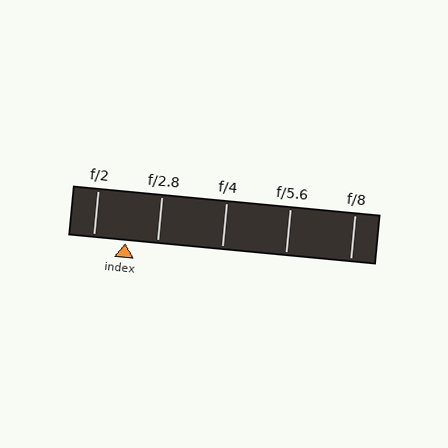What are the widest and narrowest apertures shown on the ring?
The widest aperture shown is f/2 and the narrowest is f/8.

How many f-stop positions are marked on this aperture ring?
There are 5 f-stop positions marked.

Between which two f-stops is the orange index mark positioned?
The index mark is between f/2 and f/2.8.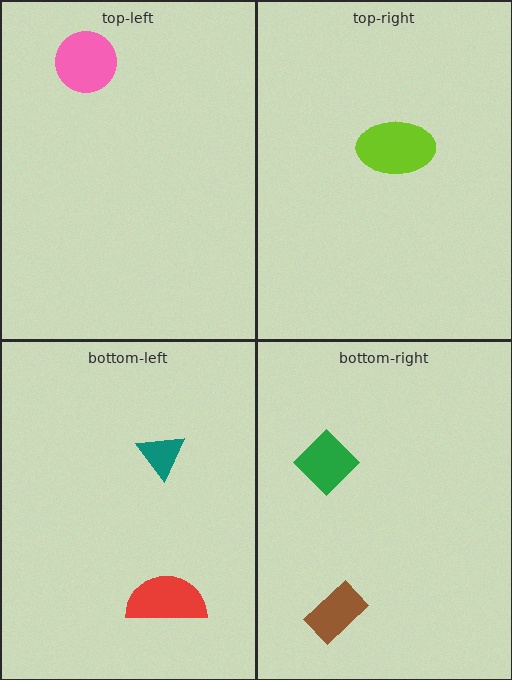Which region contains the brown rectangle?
The bottom-right region.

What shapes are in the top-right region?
The lime ellipse.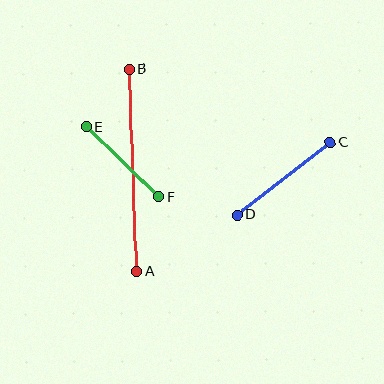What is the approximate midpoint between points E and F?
The midpoint is at approximately (123, 162) pixels.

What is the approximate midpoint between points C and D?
The midpoint is at approximately (284, 179) pixels.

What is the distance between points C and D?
The distance is approximately 118 pixels.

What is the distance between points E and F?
The distance is approximately 101 pixels.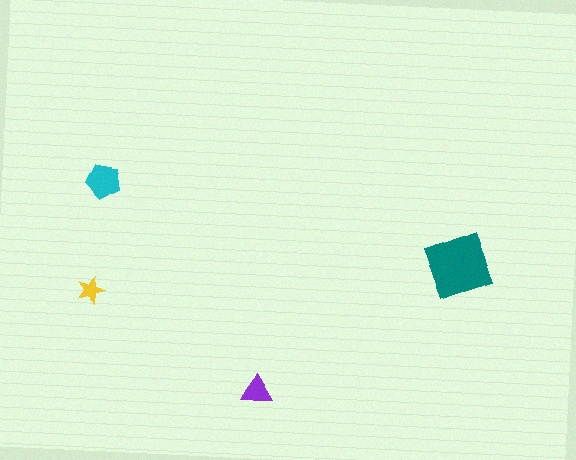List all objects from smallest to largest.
The yellow star, the purple triangle, the cyan pentagon, the teal square.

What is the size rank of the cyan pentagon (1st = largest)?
2nd.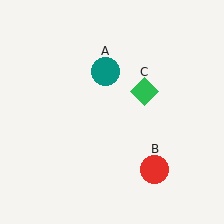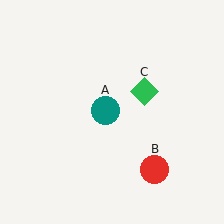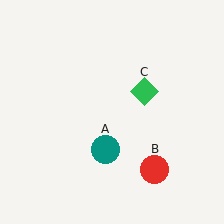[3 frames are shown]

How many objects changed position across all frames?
1 object changed position: teal circle (object A).